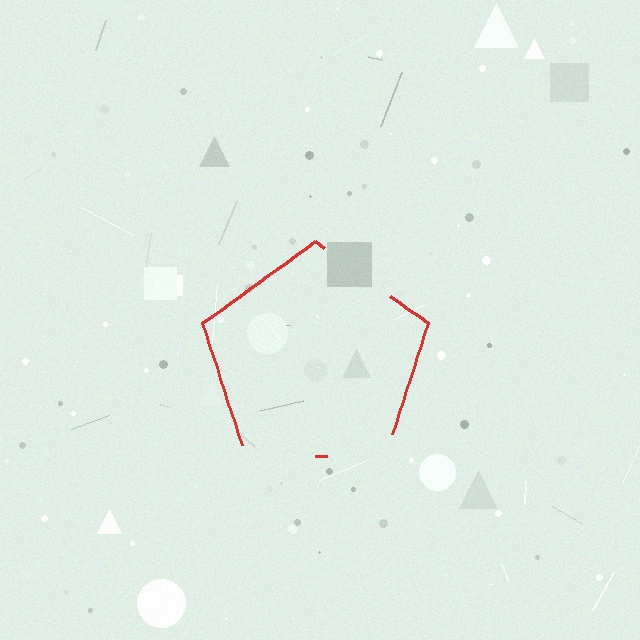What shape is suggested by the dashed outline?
The dashed outline suggests a pentagon.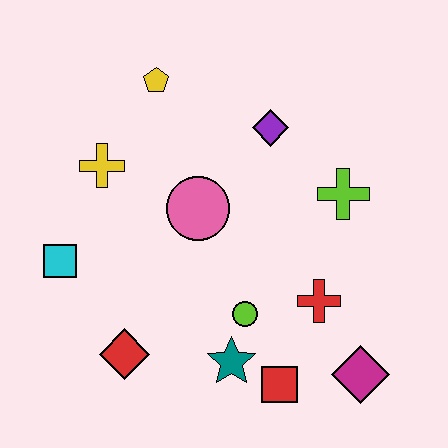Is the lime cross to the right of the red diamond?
Yes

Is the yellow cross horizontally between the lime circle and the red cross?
No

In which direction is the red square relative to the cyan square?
The red square is to the right of the cyan square.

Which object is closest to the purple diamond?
The lime cross is closest to the purple diamond.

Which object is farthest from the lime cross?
The cyan square is farthest from the lime cross.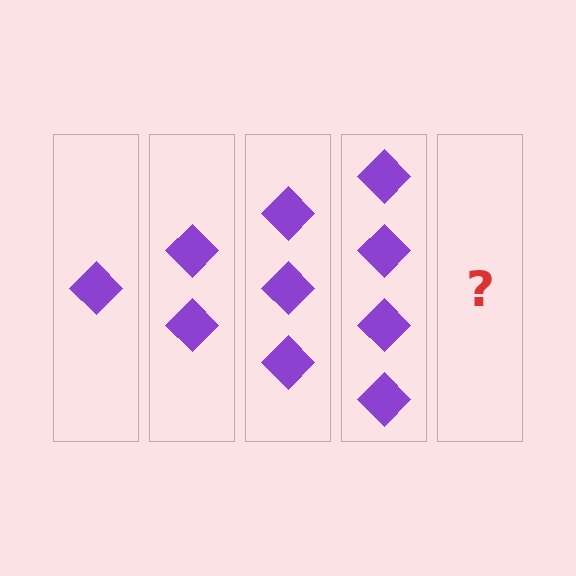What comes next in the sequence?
The next element should be 5 diamonds.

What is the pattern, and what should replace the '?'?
The pattern is that each step adds one more diamond. The '?' should be 5 diamonds.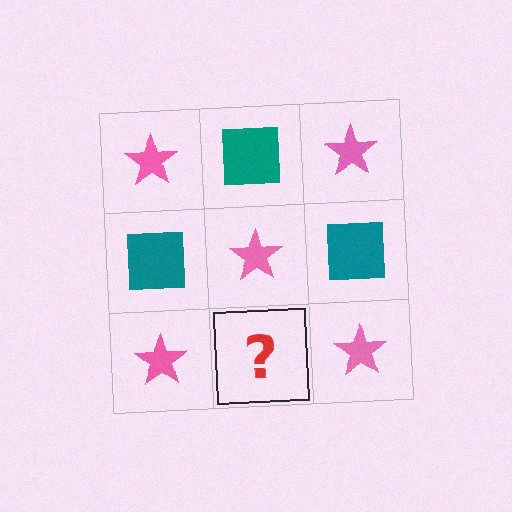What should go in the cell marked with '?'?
The missing cell should contain a teal square.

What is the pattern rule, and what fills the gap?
The rule is that it alternates pink star and teal square in a checkerboard pattern. The gap should be filled with a teal square.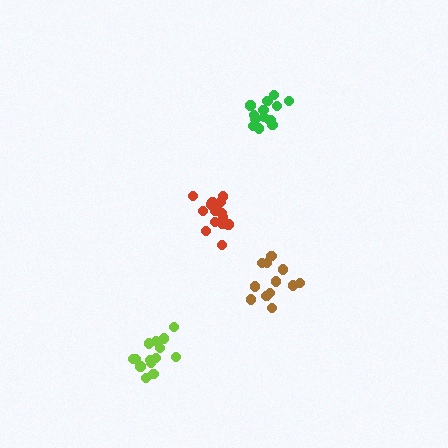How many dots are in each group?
Group 1: 13 dots, Group 2: 12 dots, Group 3: 16 dots, Group 4: 14 dots (55 total).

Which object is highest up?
The green cluster is topmost.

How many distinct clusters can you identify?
There are 4 distinct clusters.